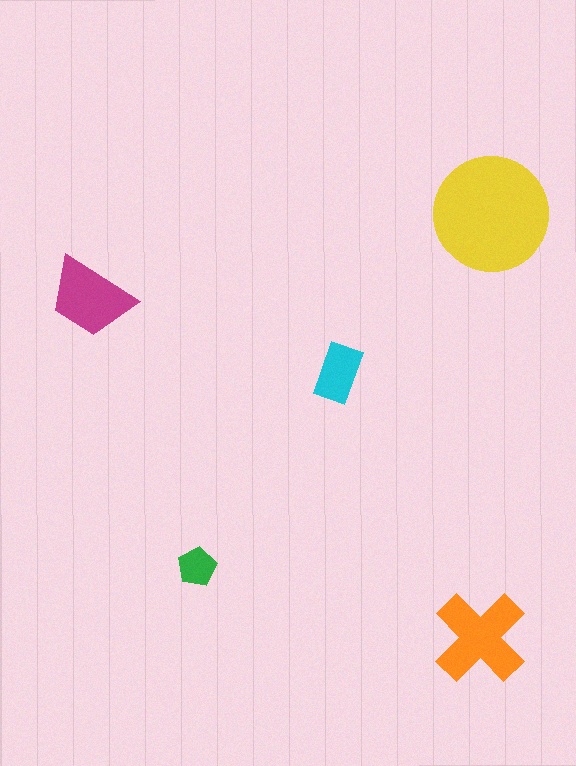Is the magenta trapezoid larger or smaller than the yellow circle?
Smaller.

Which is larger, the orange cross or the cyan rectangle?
The orange cross.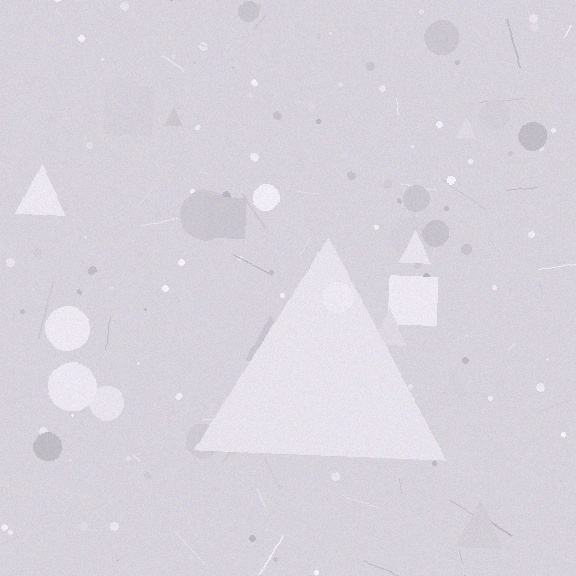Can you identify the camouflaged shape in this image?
The camouflaged shape is a triangle.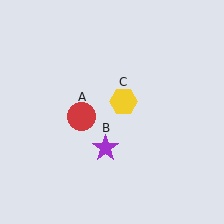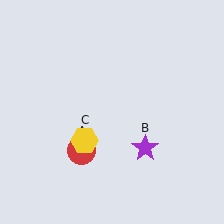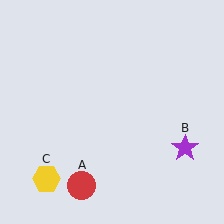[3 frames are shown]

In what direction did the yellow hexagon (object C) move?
The yellow hexagon (object C) moved down and to the left.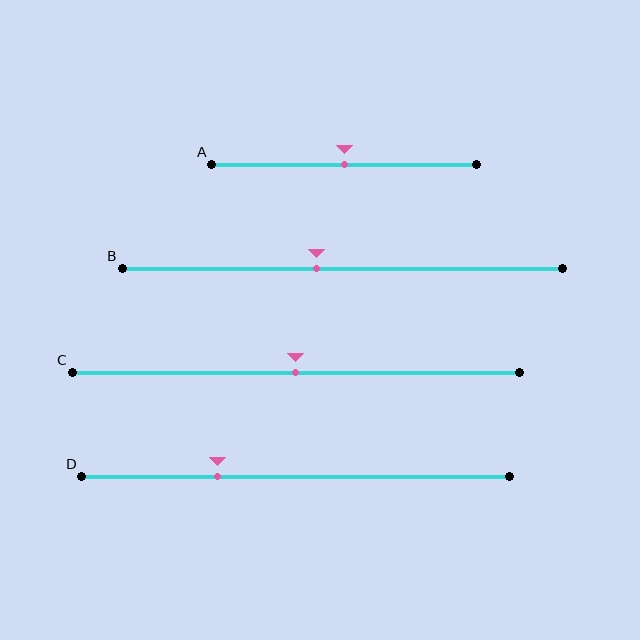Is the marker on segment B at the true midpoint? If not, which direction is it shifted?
No, the marker on segment B is shifted to the left by about 6% of the segment length.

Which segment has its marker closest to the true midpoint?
Segment A has its marker closest to the true midpoint.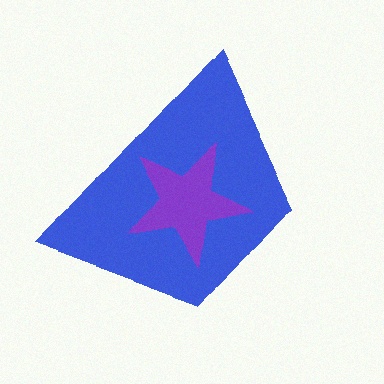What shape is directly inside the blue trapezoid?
The purple star.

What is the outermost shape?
The blue trapezoid.